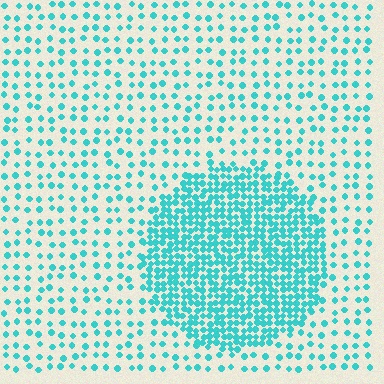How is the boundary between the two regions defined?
The boundary is defined by a change in element density (approximately 2.9x ratio). All elements are the same color, size, and shape.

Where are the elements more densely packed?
The elements are more densely packed inside the circle boundary.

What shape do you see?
I see a circle.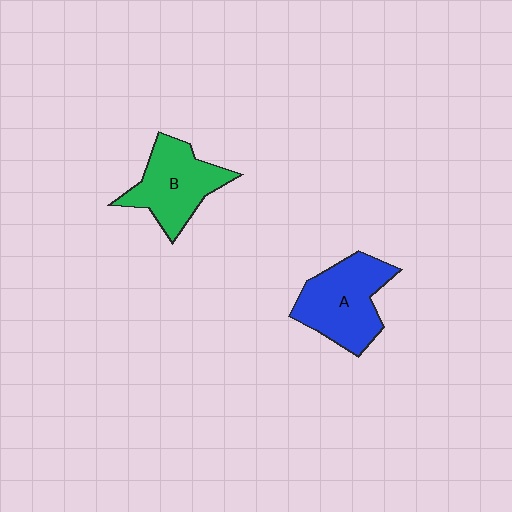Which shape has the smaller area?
Shape B (green).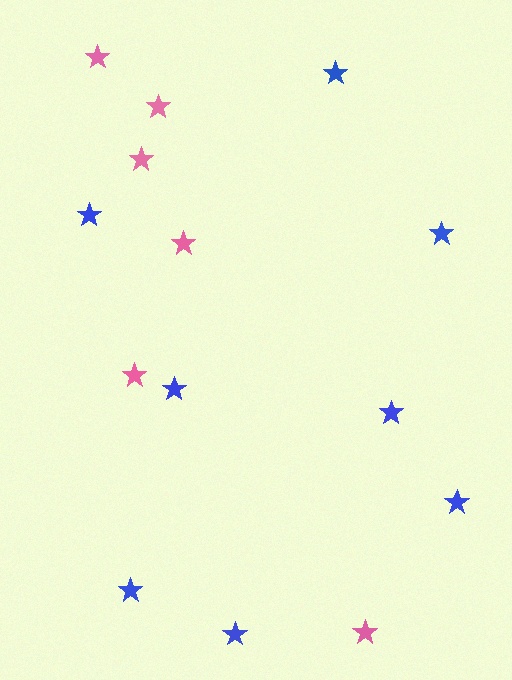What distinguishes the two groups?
There are 2 groups: one group of pink stars (6) and one group of blue stars (8).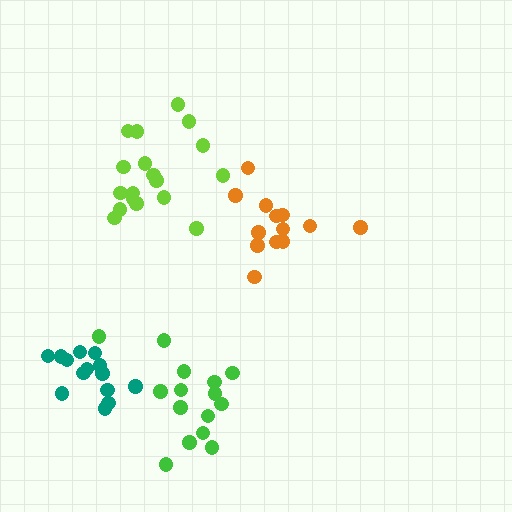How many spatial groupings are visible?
There are 4 spatial groupings.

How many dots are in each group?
Group 1: 15 dots, Group 2: 13 dots, Group 3: 18 dots, Group 4: 14 dots (60 total).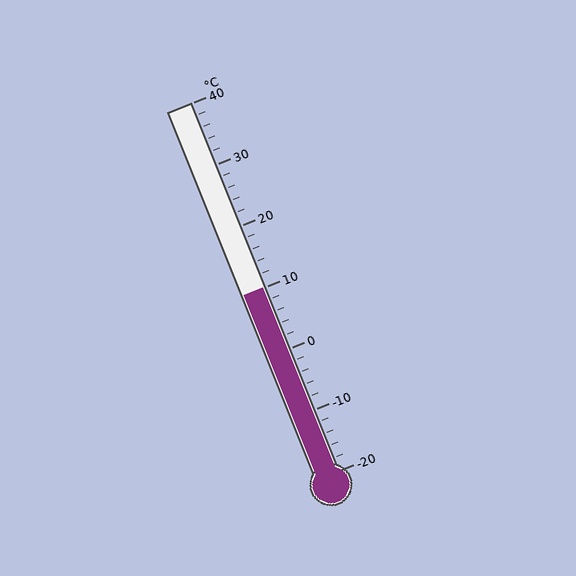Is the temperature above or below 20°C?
The temperature is below 20°C.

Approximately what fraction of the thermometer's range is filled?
The thermometer is filled to approximately 50% of its range.